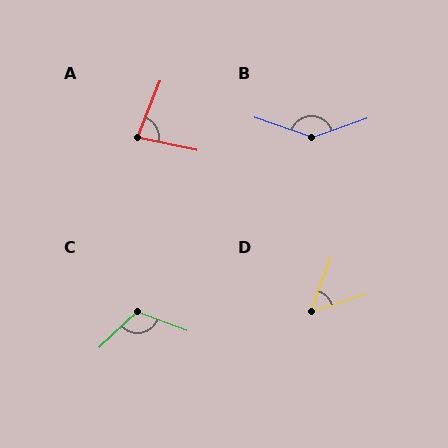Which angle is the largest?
B, at approximately 141 degrees.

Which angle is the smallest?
D, at approximately 52 degrees.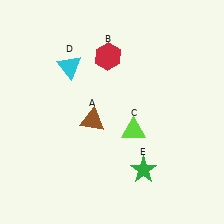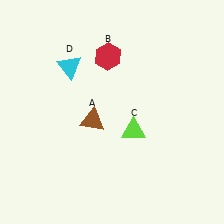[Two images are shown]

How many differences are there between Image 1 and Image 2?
There is 1 difference between the two images.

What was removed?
The green star (E) was removed in Image 2.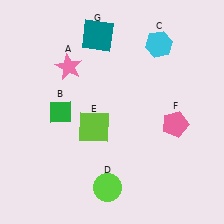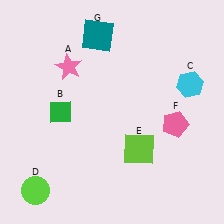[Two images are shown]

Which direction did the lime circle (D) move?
The lime circle (D) moved left.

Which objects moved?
The objects that moved are: the cyan hexagon (C), the lime circle (D), the lime square (E).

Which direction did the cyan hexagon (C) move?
The cyan hexagon (C) moved down.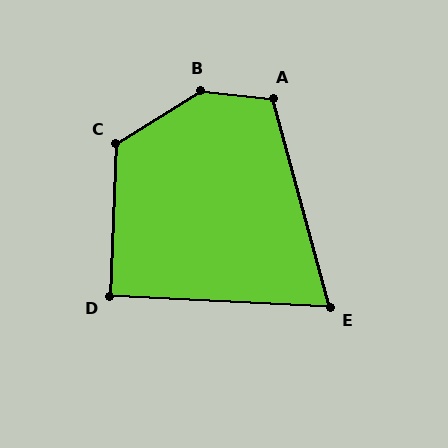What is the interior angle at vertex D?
Approximately 91 degrees (approximately right).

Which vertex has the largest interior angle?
B, at approximately 142 degrees.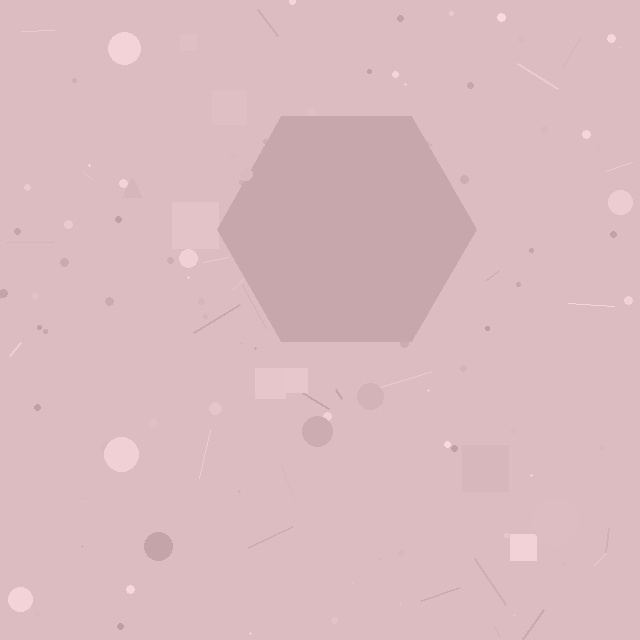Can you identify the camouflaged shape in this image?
The camouflaged shape is a hexagon.